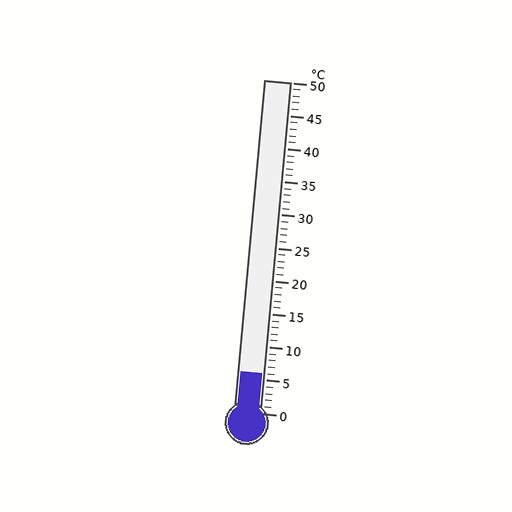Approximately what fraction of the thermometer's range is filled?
The thermometer is filled to approximately 10% of its range.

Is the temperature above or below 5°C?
The temperature is above 5°C.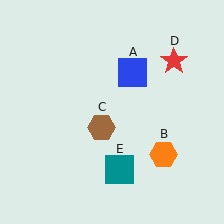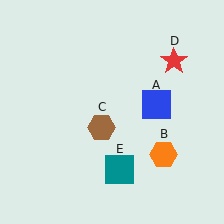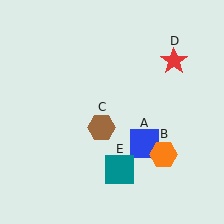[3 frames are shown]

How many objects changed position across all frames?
1 object changed position: blue square (object A).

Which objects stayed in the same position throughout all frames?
Orange hexagon (object B) and brown hexagon (object C) and red star (object D) and teal square (object E) remained stationary.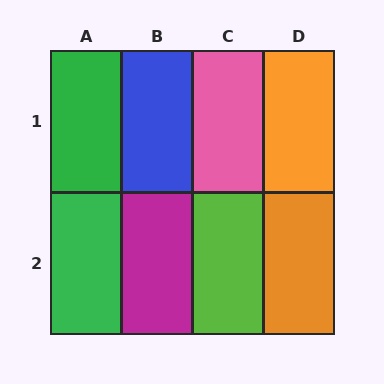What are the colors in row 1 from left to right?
Green, blue, pink, orange.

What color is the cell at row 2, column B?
Magenta.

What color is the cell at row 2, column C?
Lime.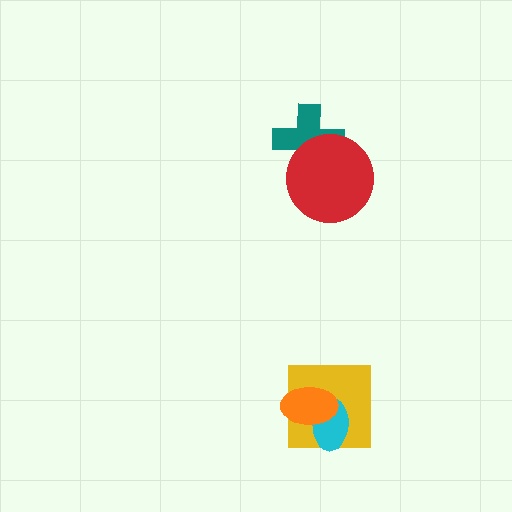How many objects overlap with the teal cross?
1 object overlaps with the teal cross.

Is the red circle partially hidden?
No, no other shape covers it.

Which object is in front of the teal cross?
The red circle is in front of the teal cross.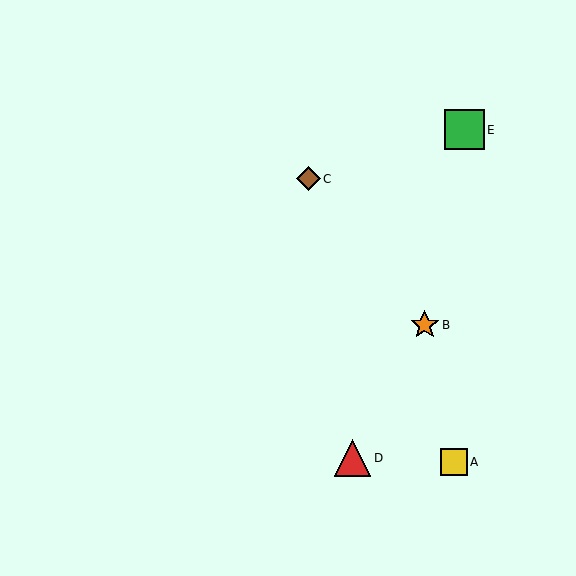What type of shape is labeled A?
Shape A is a yellow square.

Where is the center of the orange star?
The center of the orange star is at (425, 325).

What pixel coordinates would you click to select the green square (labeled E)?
Click at (464, 130) to select the green square E.